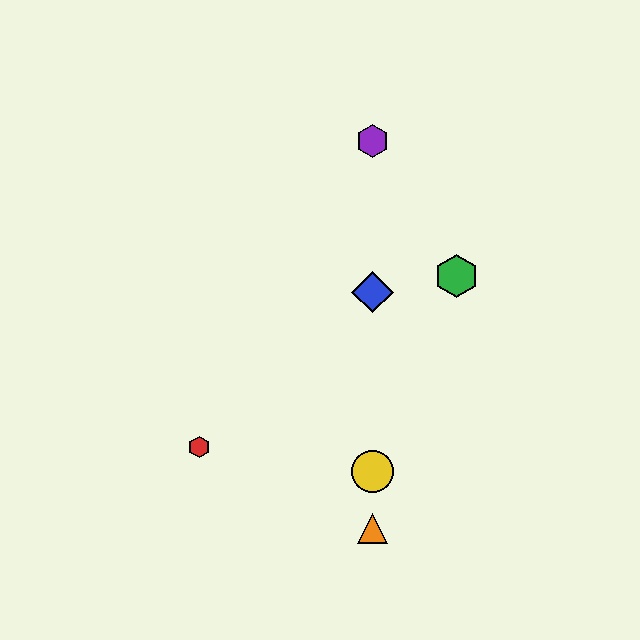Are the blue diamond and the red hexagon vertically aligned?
No, the blue diamond is at x≈372 and the red hexagon is at x≈199.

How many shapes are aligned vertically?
4 shapes (the blue diamond, the yellow circle, the purple hexagon, the orange triangle) are aligned vertically.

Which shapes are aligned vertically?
The blue diamond, the yellow circle, the purple hexagon, the orange triangle are aligned vertically.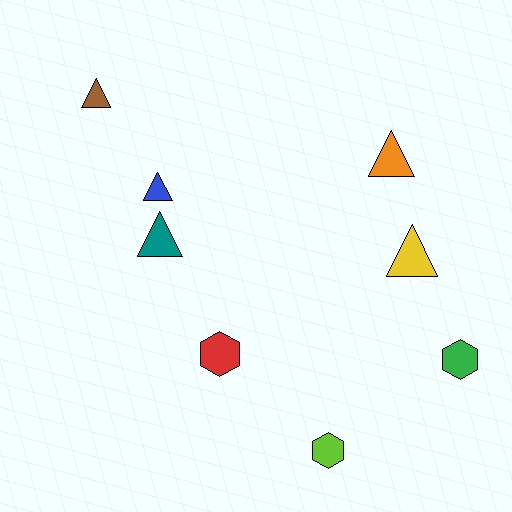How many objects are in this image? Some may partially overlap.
There are 8 objects.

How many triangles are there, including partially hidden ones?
There are 5 triangles.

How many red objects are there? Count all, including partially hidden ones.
There is 1 red object.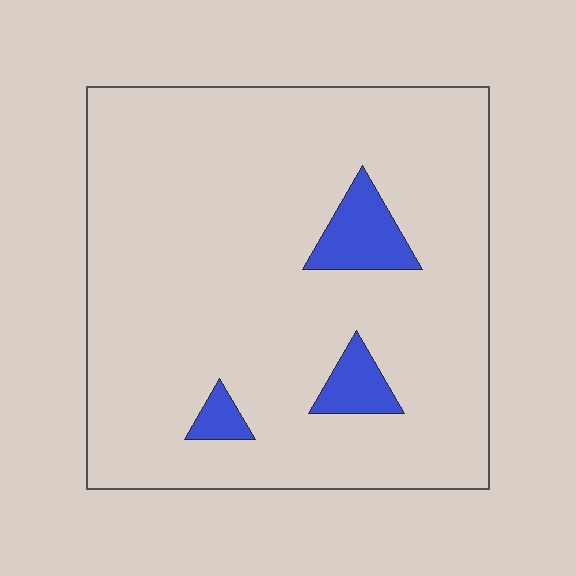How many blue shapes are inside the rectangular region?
3.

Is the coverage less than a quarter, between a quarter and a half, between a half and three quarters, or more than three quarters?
Less than a quarter.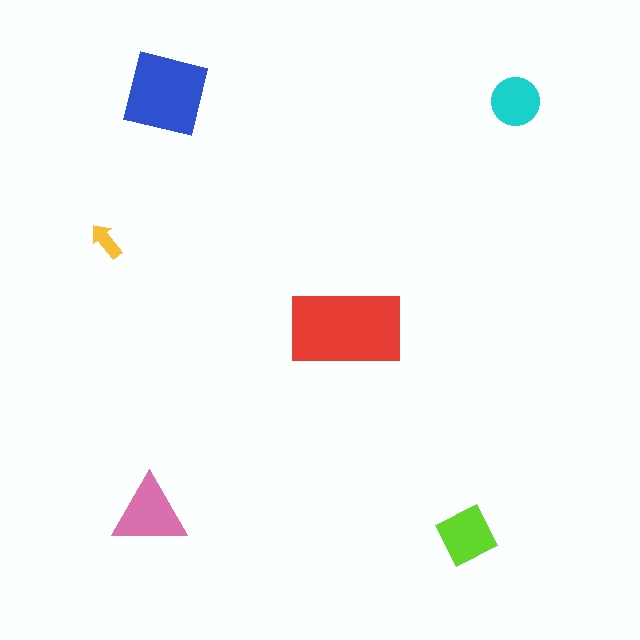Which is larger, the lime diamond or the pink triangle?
The pink triangle.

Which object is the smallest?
The yellow arrow.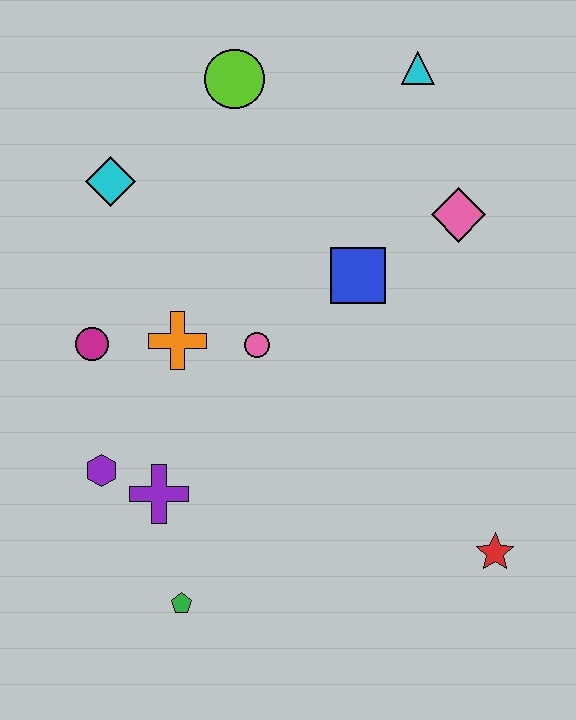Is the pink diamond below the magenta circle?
No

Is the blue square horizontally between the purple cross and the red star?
Yes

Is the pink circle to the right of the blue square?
No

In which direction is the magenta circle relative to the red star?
The magenta circle is to the left of the red star.